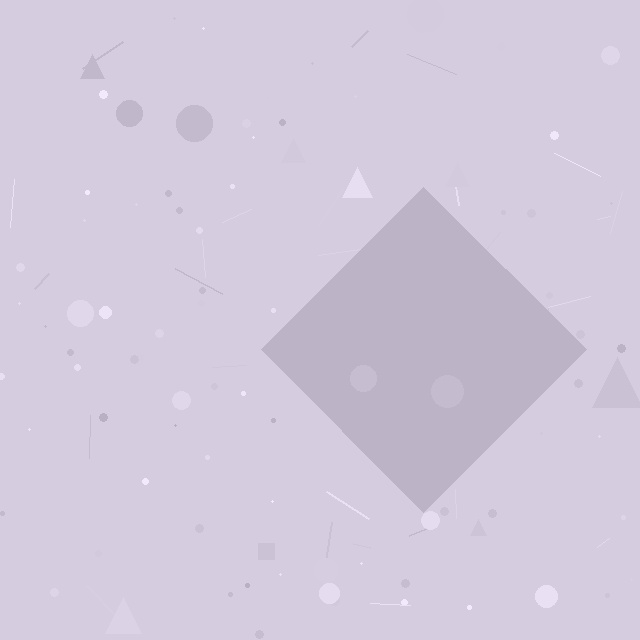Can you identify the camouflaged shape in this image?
The camouflaged shape is a diamond.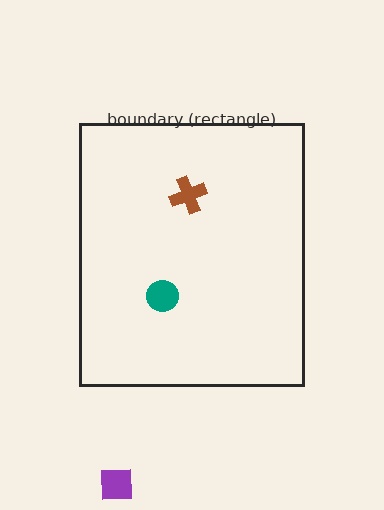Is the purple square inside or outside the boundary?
Outside.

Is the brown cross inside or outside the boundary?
Inside.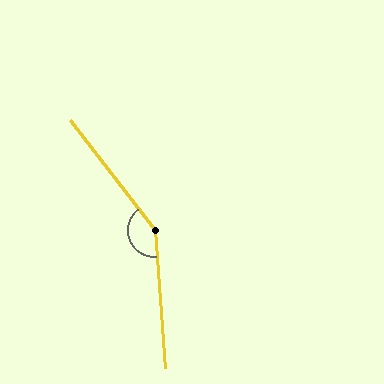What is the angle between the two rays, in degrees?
Approximately 146 degrees.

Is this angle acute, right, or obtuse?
It is obtuse.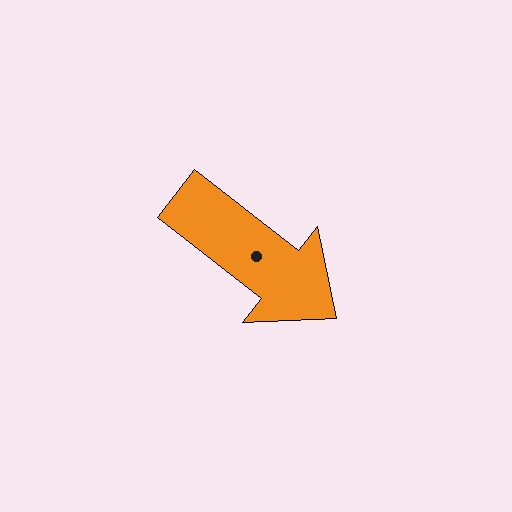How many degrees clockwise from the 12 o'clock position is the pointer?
Approximately 128 degrees.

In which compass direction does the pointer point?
Southeast.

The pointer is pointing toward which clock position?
Roughly 4 o'clock.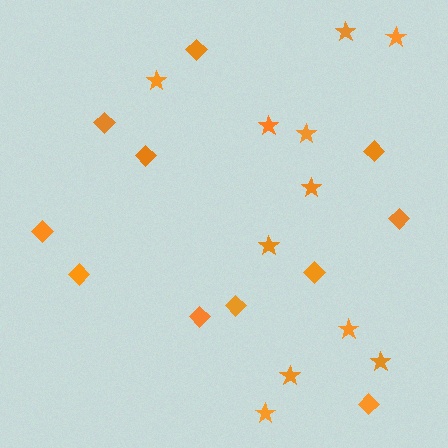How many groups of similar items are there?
There are 2 groups: one group of diamonds (11) and one group of stars (11).